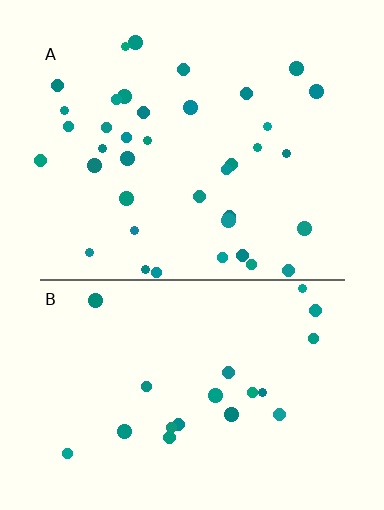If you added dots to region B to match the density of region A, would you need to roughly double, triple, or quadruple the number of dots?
Approximately double.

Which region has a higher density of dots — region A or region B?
A (the top).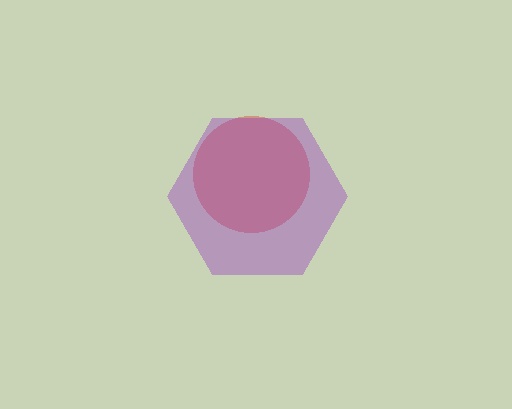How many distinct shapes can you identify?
There are 2 distinct shapes: a red circle, a purple hexagon.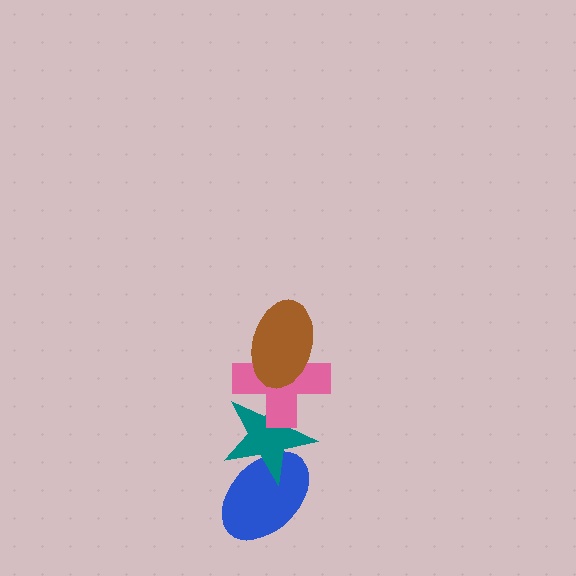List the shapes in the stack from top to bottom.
From top to bottom: the brown ellipse, the pink cross, the teal star, the blue ellipse.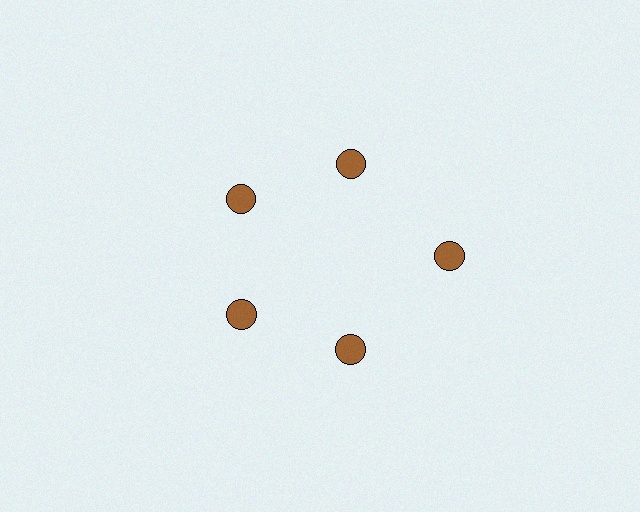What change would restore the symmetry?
The symmetry would be restored by moving it inward, back onto the ring so that all 5 circles sit at equal angles and equal distance from the center.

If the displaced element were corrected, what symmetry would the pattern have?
It would have 5-fold rotational symmetry — the pattern would map onto itself every 72 degrees.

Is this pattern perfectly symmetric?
No. The 5 brown circles are arranged in a ring, but one element near the 3 o'clock position is pushed outward from the center, breaking the 5-fold rotational symmetry.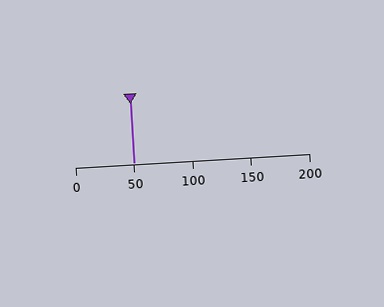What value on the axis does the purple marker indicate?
The marker indicates approximately 50.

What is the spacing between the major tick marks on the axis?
The major ticks are spaced 50 apart.